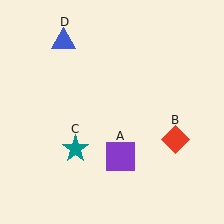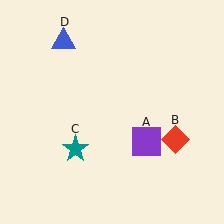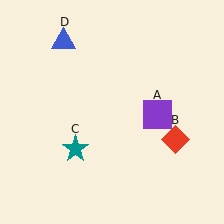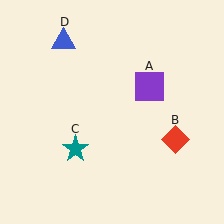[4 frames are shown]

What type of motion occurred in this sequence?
The purple square (object A) rotated counterclockwise around the center of the scene.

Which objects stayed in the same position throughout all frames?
Red diamond (object B) and teal star (object C) and blue triangle (object D) remained stationary.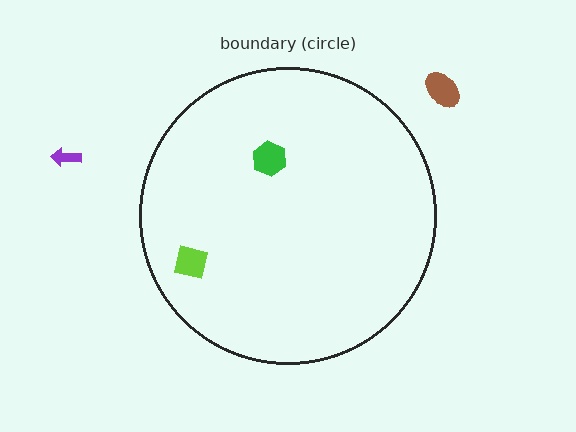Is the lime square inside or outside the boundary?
Inside.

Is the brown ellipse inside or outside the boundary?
Outside.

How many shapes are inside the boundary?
2 inside, 2 outside.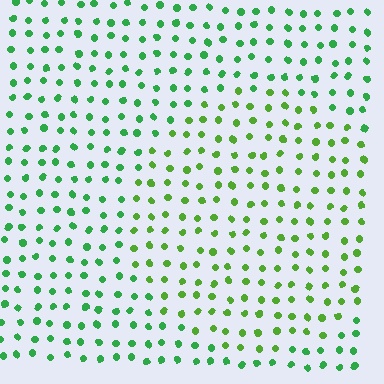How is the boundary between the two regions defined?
The boundary is defined purely by a slight shift in hue (about 29 degrees). Spacing, size, and orientation are identical on both sides.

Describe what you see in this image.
The image is filled with small green elements in a uniform arrangement. A circle-shaped region is visible where the elements are tinted to a slightly different hue, forming a subtle color boundary.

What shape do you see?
I see a circle.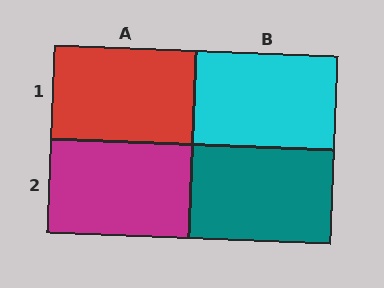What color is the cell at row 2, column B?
Teal.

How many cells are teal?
1 cell is teal.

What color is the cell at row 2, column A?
Magenta.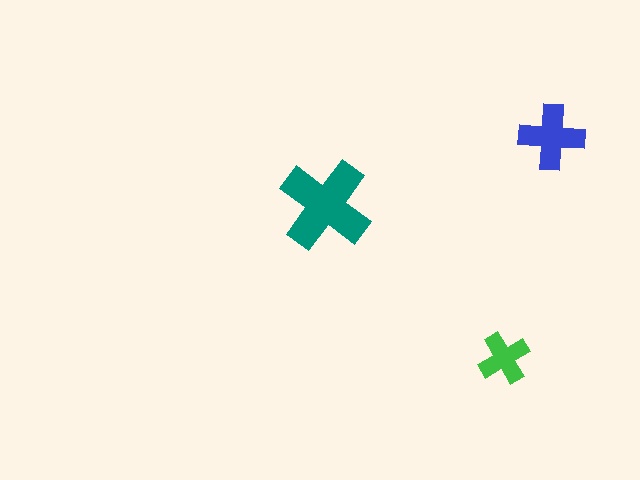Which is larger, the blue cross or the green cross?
The blue one.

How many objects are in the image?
There are 3 objects in the image.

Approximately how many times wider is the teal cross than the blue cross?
About 1.5 times wider.